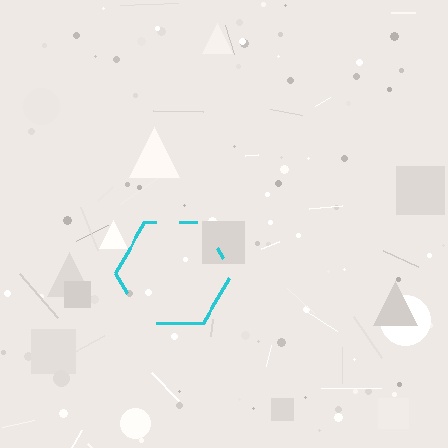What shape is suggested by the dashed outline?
The dashed outline suggests a hexagon.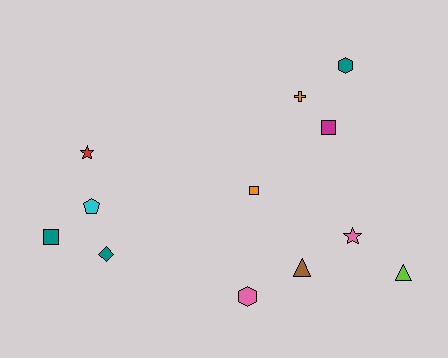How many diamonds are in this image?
There is 1 diamond.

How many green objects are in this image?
There are no green objects.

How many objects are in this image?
There are 12 objects.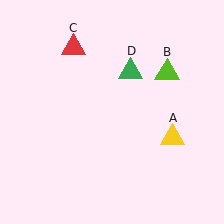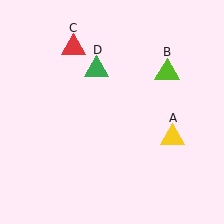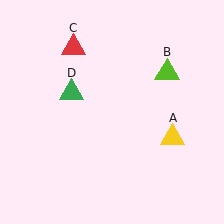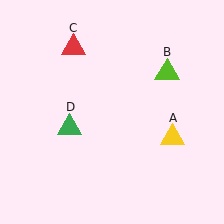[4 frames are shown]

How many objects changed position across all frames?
1 object changed position: green triangle (object D).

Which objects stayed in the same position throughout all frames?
Yellow triangle (object A) and lime triangle (object B) and red triangle (object C) remained stationary.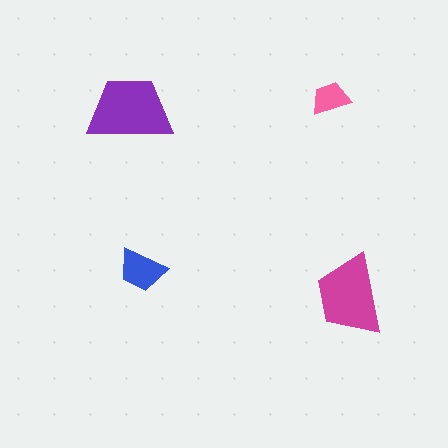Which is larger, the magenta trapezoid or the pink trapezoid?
The magenta one.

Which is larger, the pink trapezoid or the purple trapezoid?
The purple one.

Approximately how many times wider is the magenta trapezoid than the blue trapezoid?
About 1.5 times wider.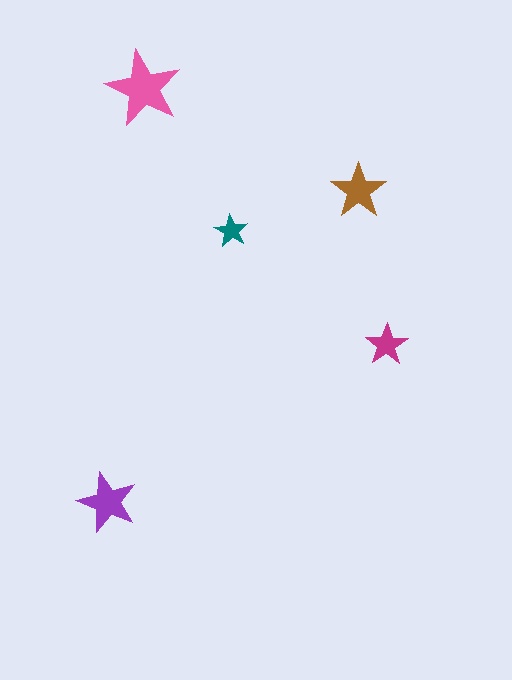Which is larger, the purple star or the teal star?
The purple one.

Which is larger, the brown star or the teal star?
The brown one.